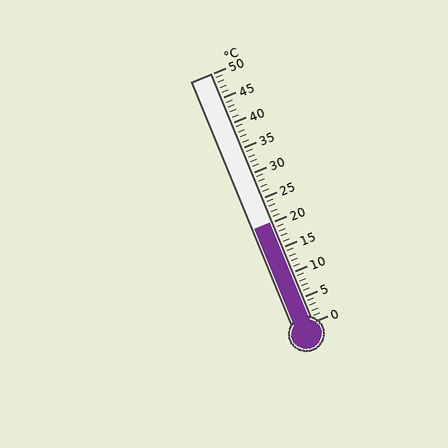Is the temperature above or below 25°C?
The temperature is below 25°C.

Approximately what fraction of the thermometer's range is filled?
The thermometer is filled to approximately 40% of its range.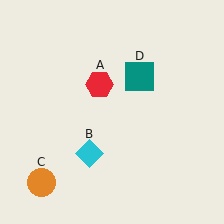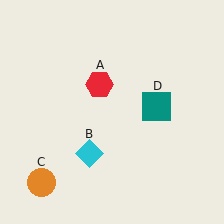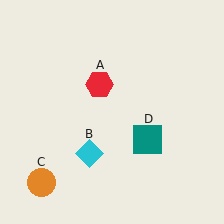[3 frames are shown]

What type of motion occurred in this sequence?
The teal square (object D) rotated clockwise around the center of the scene.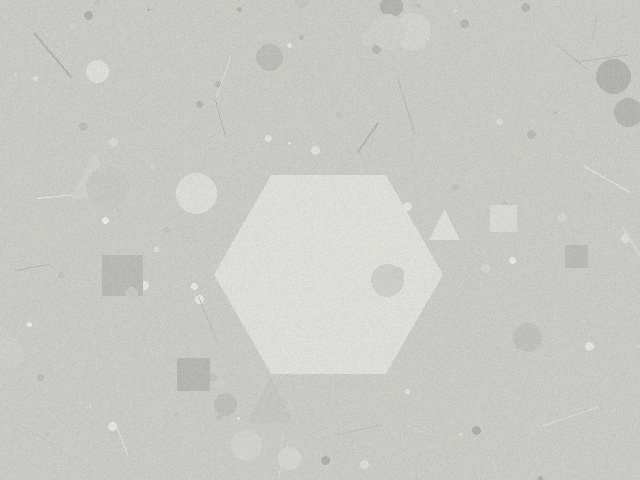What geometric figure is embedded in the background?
A hexagon is embedded in the background.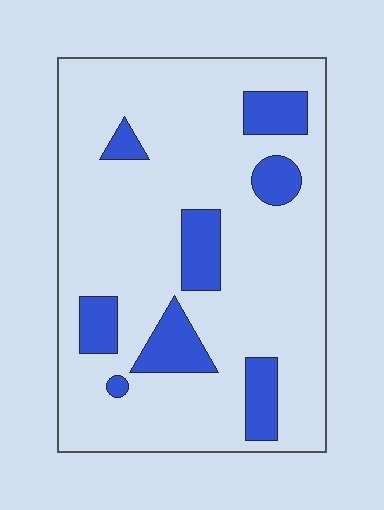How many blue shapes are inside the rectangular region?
8.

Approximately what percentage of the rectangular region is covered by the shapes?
Approximately 15%.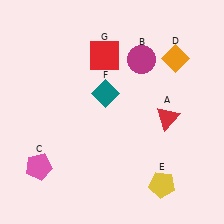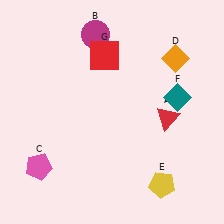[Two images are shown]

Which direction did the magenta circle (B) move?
The magenta circle (B) moved left.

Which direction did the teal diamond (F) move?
The teal diamond (F) moved right.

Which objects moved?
The objects that moved are: the magenta circle (B), the teal diamond (F).